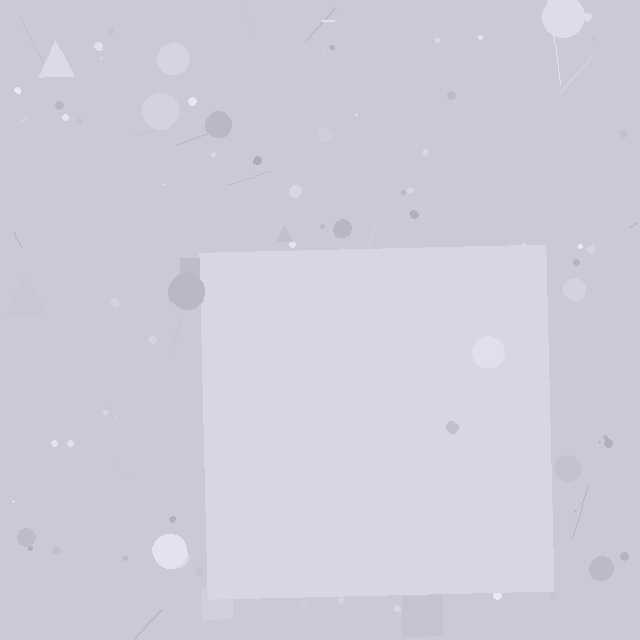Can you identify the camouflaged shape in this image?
The camouflaged shape is a square.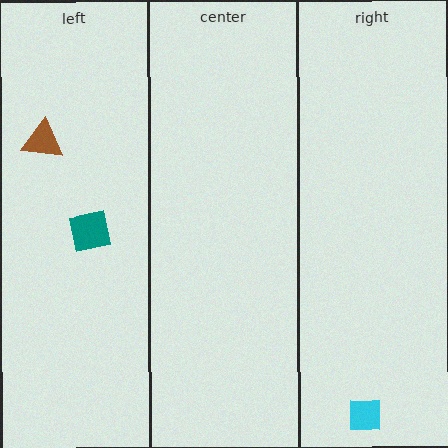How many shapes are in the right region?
1.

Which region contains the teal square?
The left region.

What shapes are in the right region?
The cyan square.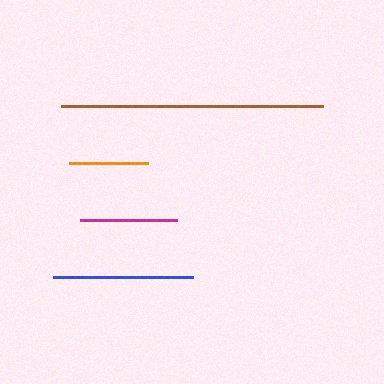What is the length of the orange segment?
The orange segment is approximately 80 pixels long.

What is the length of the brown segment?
The brown segment is approximately 263 pixels long.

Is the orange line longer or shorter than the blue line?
The blue line is longer than the orange line.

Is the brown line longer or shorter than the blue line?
The brown line is longer than the blue line.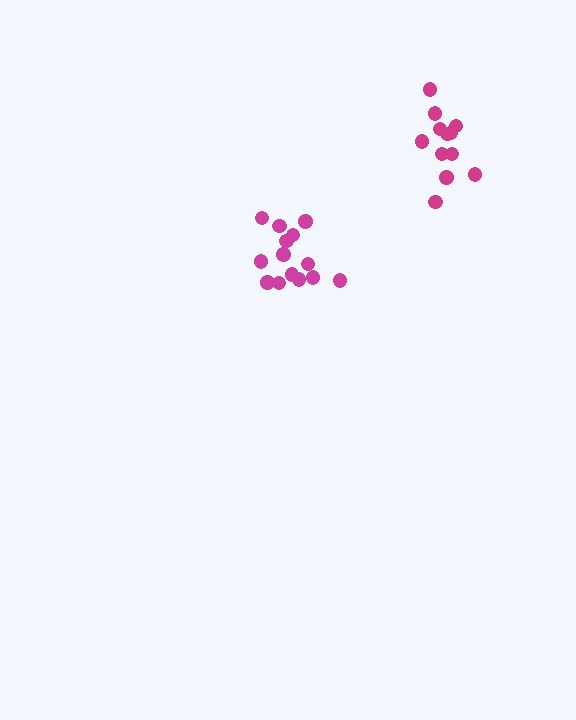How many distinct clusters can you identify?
There are 2 distinct clusters.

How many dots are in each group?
Group 1: 14 dots, Group 2: 12 dots (26 total).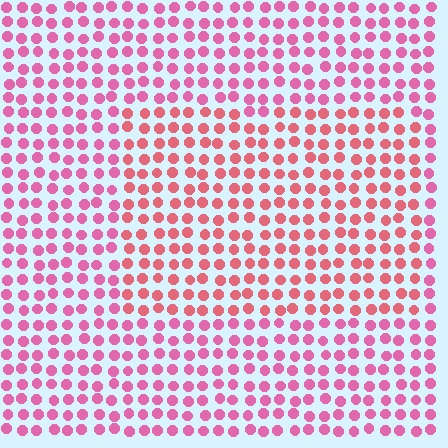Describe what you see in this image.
The image is filled with small pink elements in a uniform arrangement. A rectangle-shaped region is visible where the elements are tinted to a slightly different hue, forming a subtle color boundary.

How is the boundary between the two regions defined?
The boundary is defined purely by a slight shift in hue (about 26 degrees). Spacing, size, and orientation are identical on both sides.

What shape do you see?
I see a rectangle.